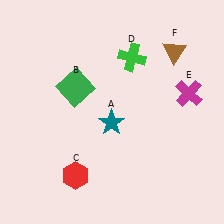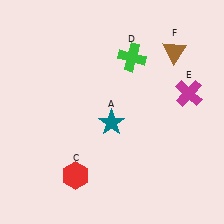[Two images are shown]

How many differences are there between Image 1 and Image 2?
There is 1 difference between the two images.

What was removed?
The green square (B) was removed in Image 2.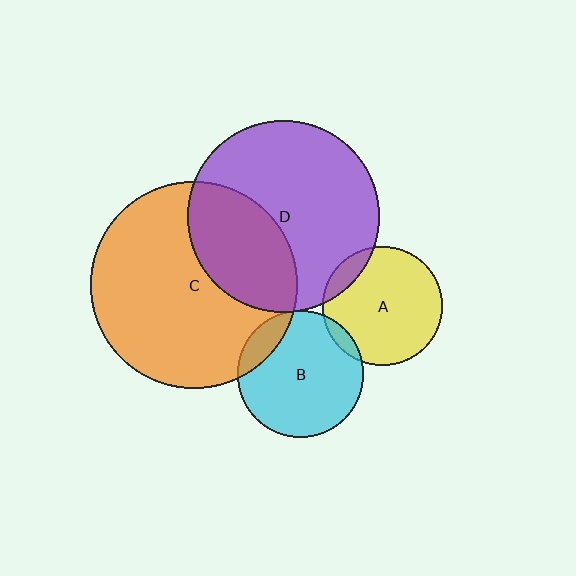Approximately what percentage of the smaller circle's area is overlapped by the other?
Approximately 10%.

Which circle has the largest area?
Circle C (orange).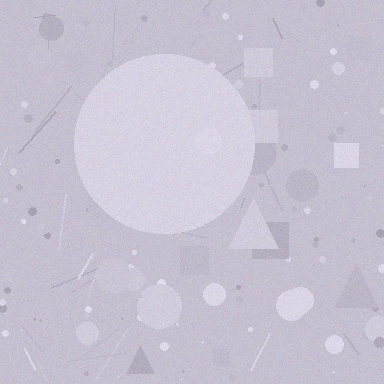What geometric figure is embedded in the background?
A circle is embedded in the background.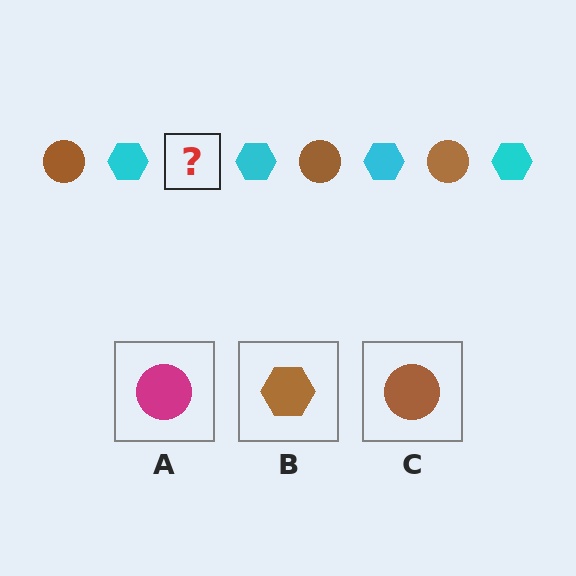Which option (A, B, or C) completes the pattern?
C.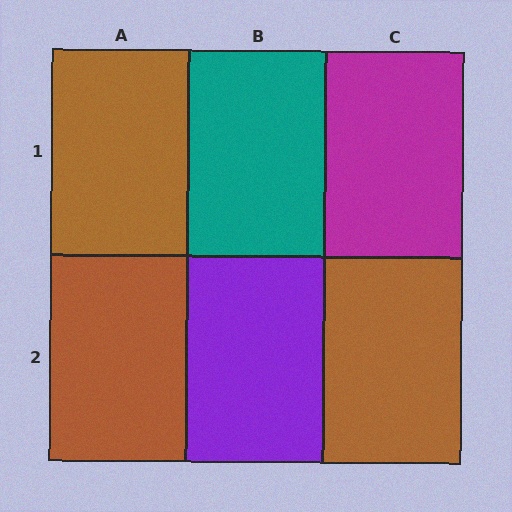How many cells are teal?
1 cell is teal.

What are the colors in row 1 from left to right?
Brown, teal, magenta.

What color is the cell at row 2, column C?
Brown.